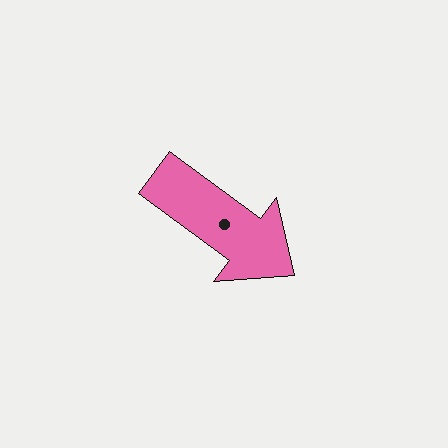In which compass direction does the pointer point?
Southeast.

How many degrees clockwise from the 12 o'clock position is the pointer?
Approximately 127 degrees.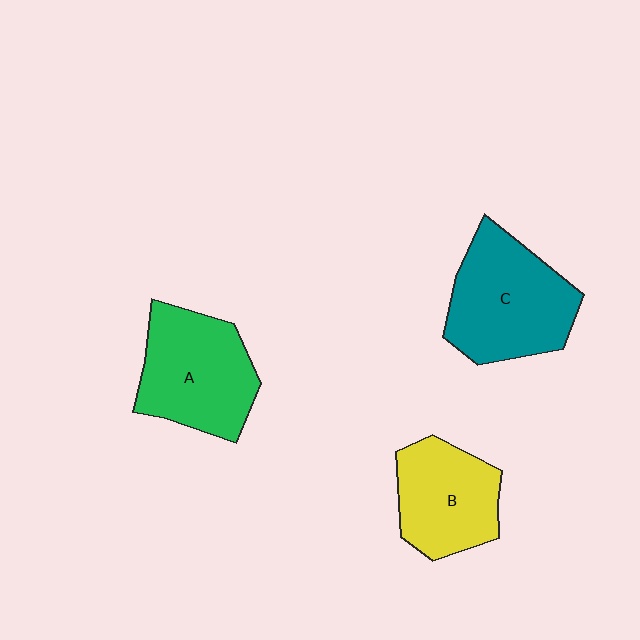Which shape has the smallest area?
Shape B (yellow).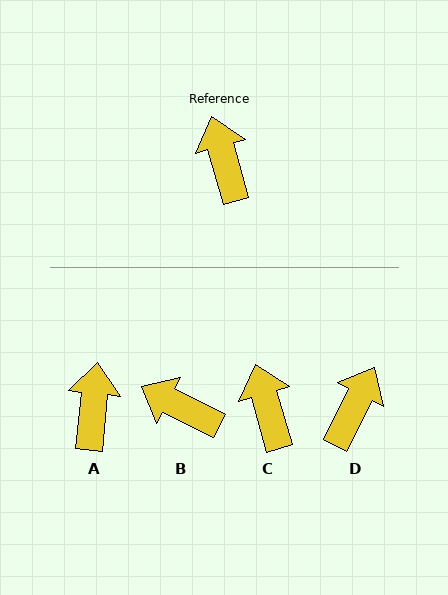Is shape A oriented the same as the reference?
No, it is off by about 22 degrees.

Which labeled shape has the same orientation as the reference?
C.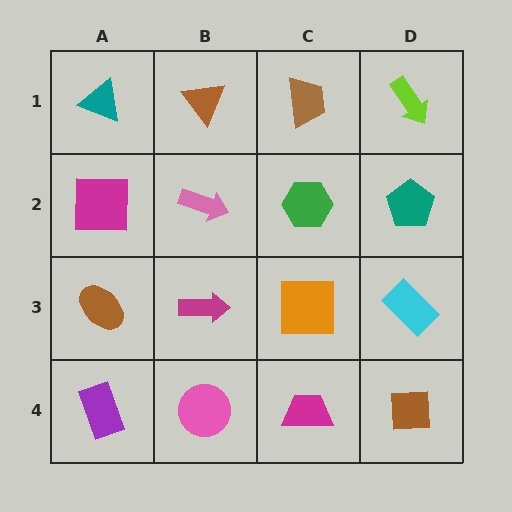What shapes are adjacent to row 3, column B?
A pink arrow (row 2, column B), a pink circle (row 4, column B), a brown ellipse (row 3, column A), an orange square (row 3, column C).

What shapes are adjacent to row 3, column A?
A magenta square (row 2, column A), a purple rectangle (row 4, column A), a magenta arrow (row 3, column B).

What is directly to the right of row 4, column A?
A pink circle.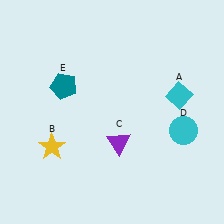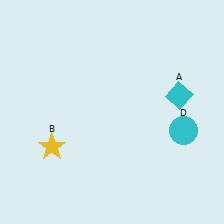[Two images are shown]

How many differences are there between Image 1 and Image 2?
There are 2 differences between the two images.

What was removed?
The teal pentagon (E), the purple triangle (C) were removed in Image 2.